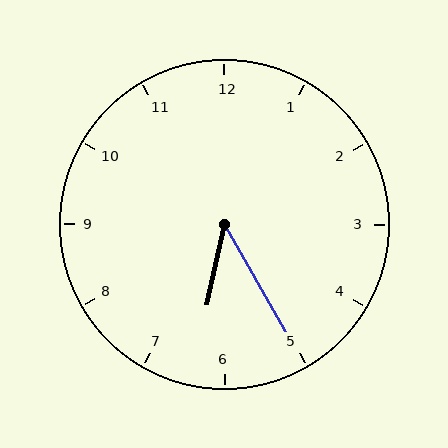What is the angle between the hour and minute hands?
Approximately 42 degrees.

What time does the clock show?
6:25.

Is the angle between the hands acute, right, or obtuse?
It is acute.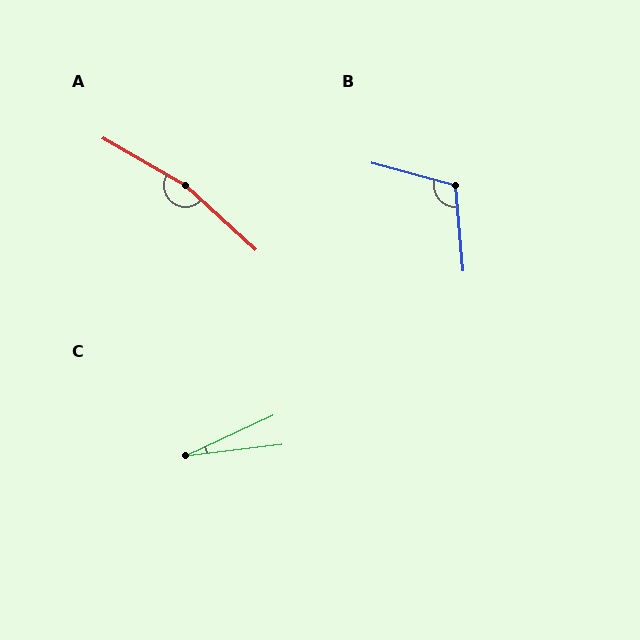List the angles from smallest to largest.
C (18°), B (110°), A (167°).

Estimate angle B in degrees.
Approximately 110 degrees.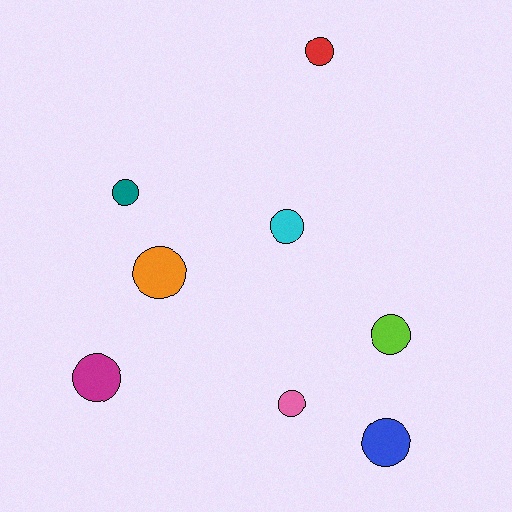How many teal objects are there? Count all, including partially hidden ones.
There is 1 teal object.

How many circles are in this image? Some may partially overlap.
There are 8 circles.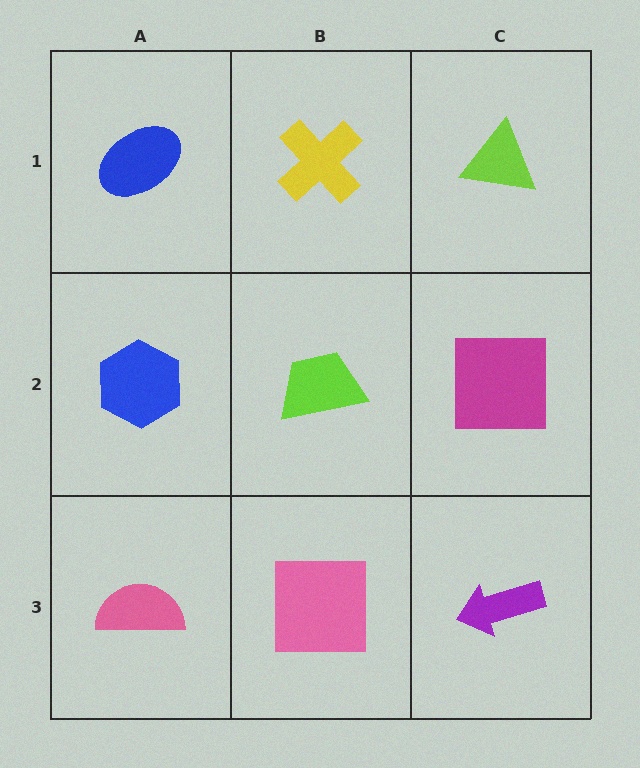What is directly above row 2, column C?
A lime triangle.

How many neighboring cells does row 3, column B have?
3.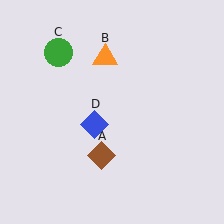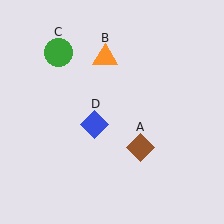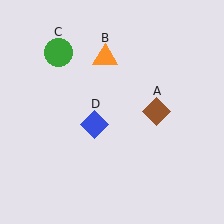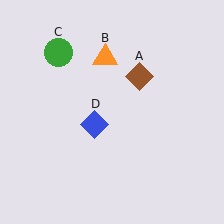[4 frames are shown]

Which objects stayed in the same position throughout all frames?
Orange triangle (object B) and green circle (object C) and blue diamond (object D) remained stationary.